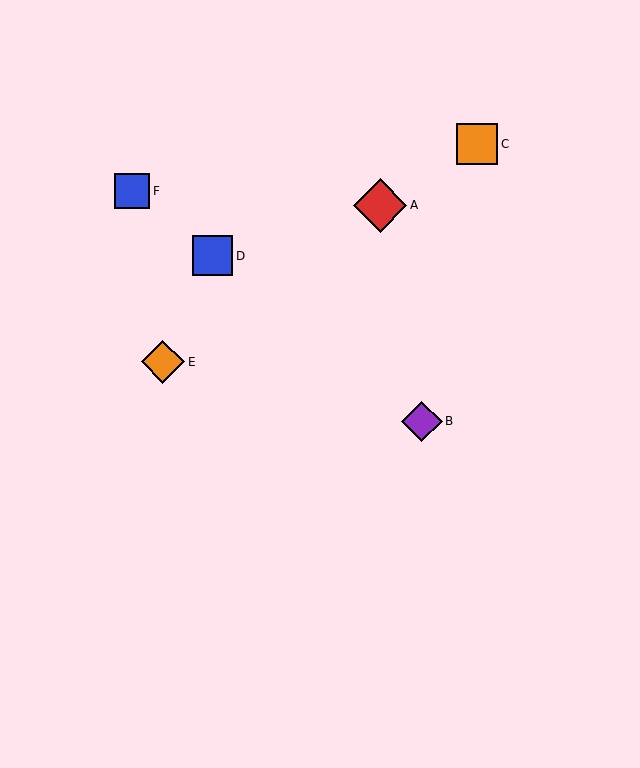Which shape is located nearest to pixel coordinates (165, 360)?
The orange diamond (labeled E) at (163, 362) is nearest to that location.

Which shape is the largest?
The red diamond (labeled A) is the largest.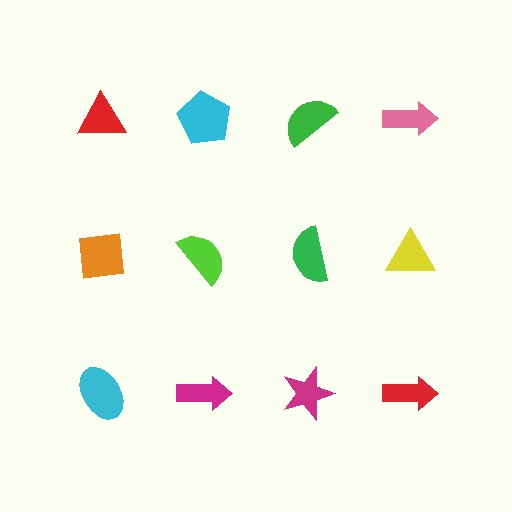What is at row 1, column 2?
A cyan pentagon.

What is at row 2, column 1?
An orange square.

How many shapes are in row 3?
4 shapes.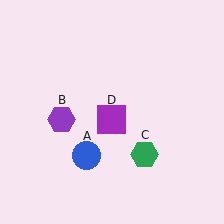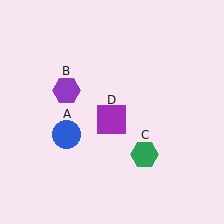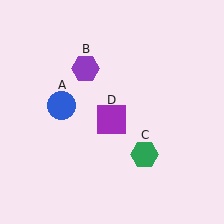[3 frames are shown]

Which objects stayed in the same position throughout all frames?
Green hexagon (object C) and purple square (object D) remained stationary.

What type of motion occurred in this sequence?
The blue circle (object A), purple hexagon (object B) rotated clockwise around the center of the scene.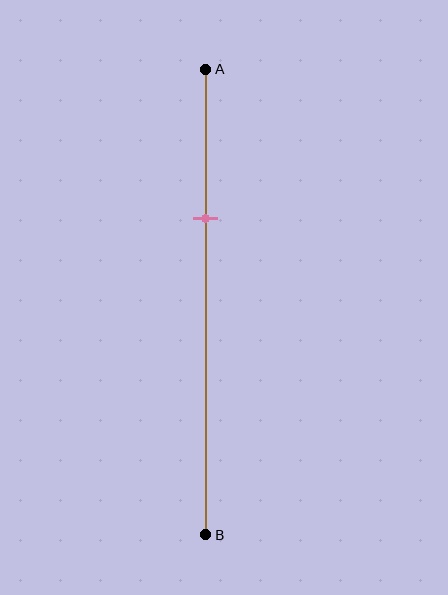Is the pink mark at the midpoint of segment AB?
No, the mark is at about 30% from A, not at the 50% midpoint.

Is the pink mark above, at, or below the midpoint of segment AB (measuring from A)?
The pink mark is above the midpoint of segment AB.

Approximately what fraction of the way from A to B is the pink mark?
The pink mark is approximately 30% of the way from A to B.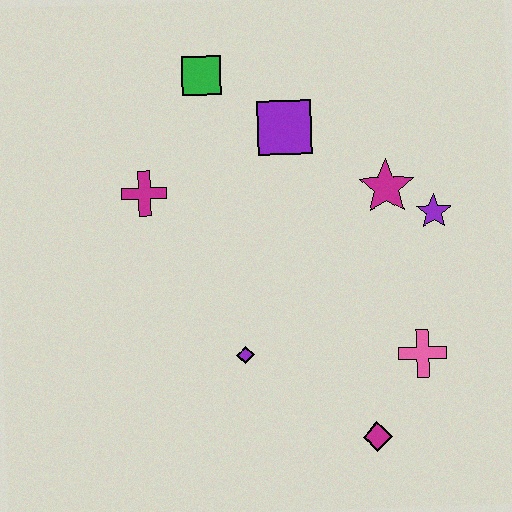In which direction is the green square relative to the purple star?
The green square is to the left of the purple star.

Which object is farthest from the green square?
The magenta diamond is farthest from the green square.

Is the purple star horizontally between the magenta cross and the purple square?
No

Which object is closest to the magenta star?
The purple star is closest to the magenta star.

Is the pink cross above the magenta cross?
No